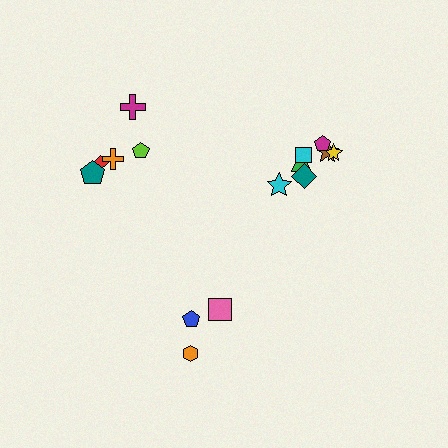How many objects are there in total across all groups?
There are 15 objects.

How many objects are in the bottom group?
There are 3 objects.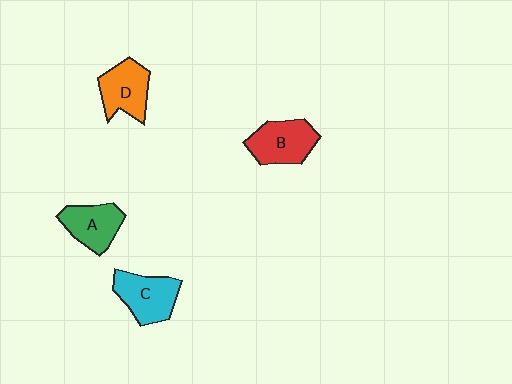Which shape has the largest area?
Shape B (red).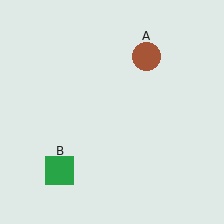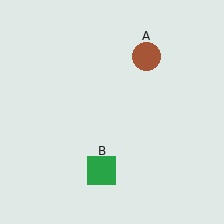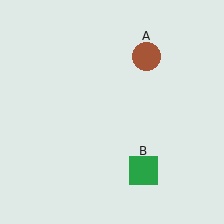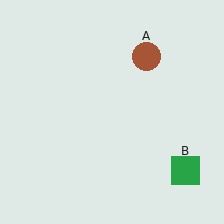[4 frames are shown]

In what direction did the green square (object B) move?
The green square (object B) moved right.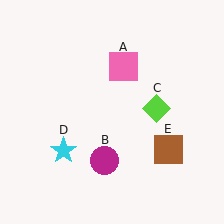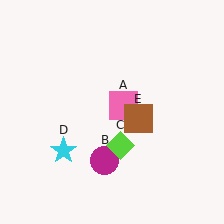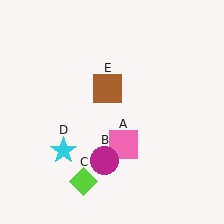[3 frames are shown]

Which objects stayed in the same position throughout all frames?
Magenta circle (object B) and cyan star (object D) remained stationary.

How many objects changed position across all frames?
3 objects changed position: pink square (object A), lime diamond (object C), brown square (object E).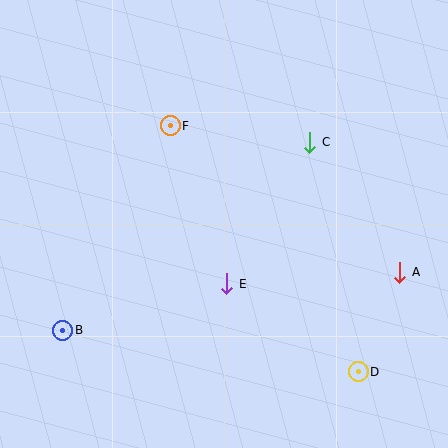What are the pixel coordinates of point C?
Point C is at (310, 142).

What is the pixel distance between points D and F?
The distance between D and F is 309 pixels.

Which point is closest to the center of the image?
Point E at (227, 284) is closest to the center.